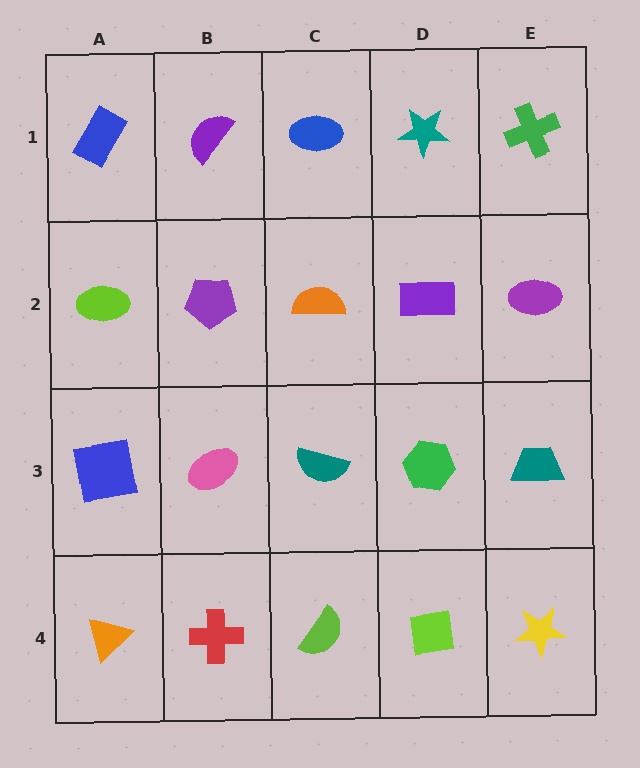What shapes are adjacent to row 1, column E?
A purple ellipse (row 2, column E), a teal star (row 1, column D).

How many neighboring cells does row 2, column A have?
3.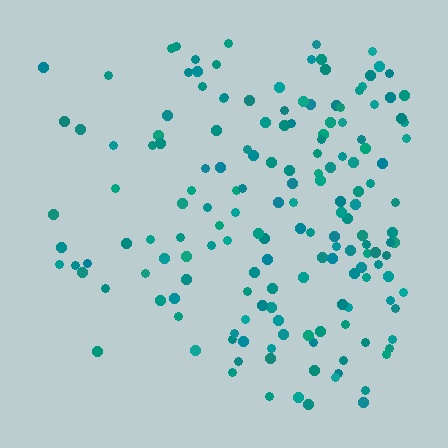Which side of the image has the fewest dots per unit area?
The left.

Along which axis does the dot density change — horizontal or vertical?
Horizontal.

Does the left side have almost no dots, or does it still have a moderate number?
Still a moderate number, just noticeably fewer than the right.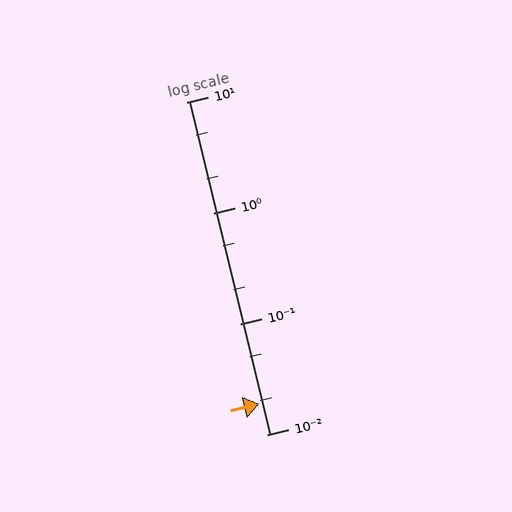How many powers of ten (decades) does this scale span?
The scale spans 3 decades, from 0.01 to 10.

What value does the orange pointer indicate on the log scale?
The pointer indicates approximately 0.019.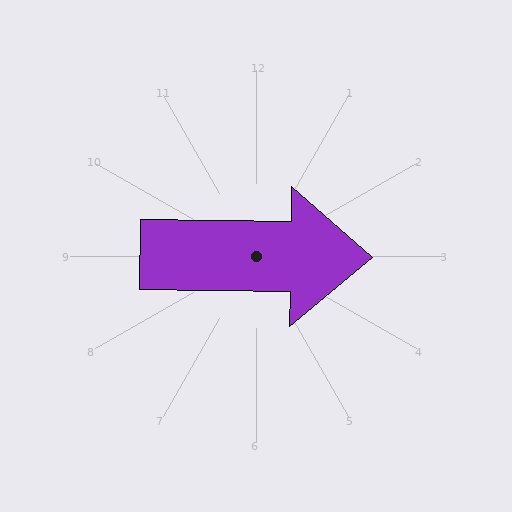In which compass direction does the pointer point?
East.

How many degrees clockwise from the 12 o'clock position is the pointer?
Approximately 91 degrees.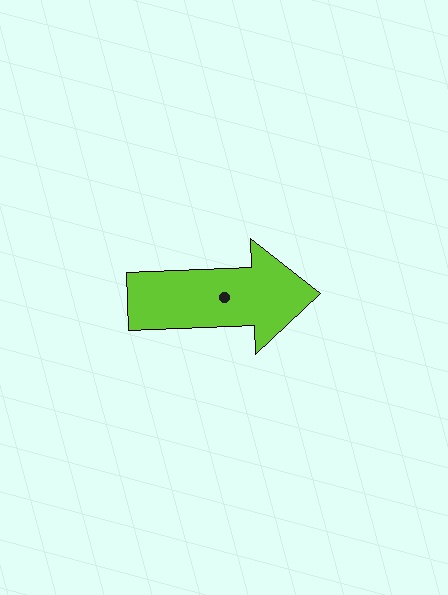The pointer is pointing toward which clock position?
Roughly 3 o'clock.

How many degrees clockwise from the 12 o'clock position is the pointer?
Approximately 88 degrees.